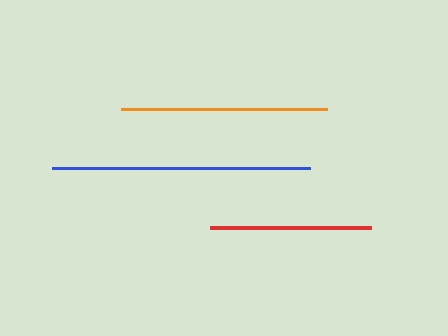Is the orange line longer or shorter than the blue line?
The blue line is longer than the orange line.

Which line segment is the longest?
The blue line is the longest at approximately 257 pixels.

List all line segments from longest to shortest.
From longest to shortest: blue, orange, red.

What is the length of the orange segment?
The orange segment is approximately 206 pixels long.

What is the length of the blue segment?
The blue segment is approximately 257 pixels long.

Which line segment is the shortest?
The red line is the shortest at approximately 161 pixels.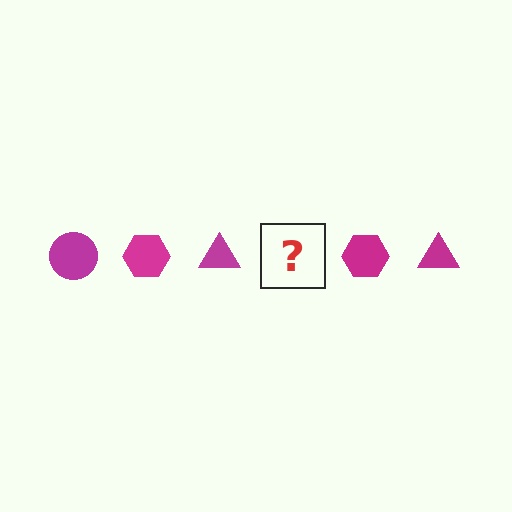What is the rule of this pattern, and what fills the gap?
The rule is that the pattern cycles through circle, hexagon, triangle shapes in magenta. The gap should be filled with a magenta circle.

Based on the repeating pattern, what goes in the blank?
The blank should be a magenta circle.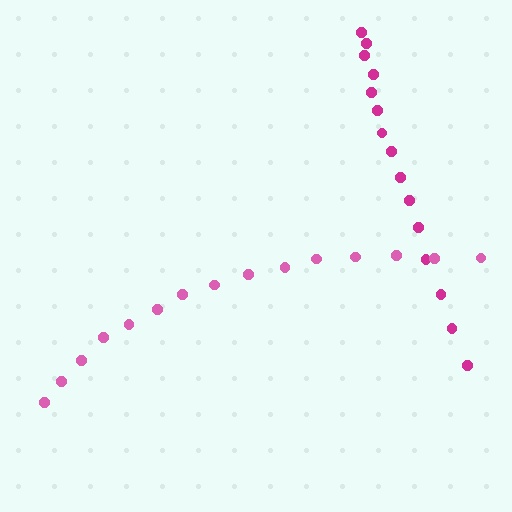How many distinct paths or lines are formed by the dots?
There are 2 distinct paths.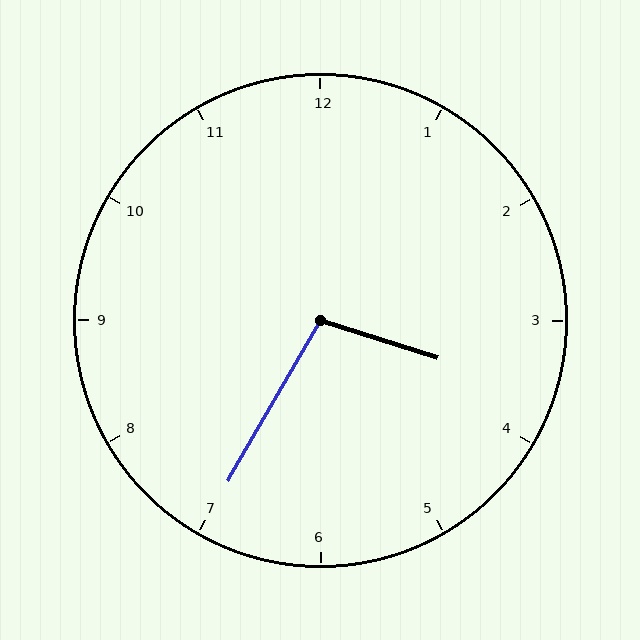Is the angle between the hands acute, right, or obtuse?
It is obtuse.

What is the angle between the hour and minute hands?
Approximately 102 degrees.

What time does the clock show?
3:35.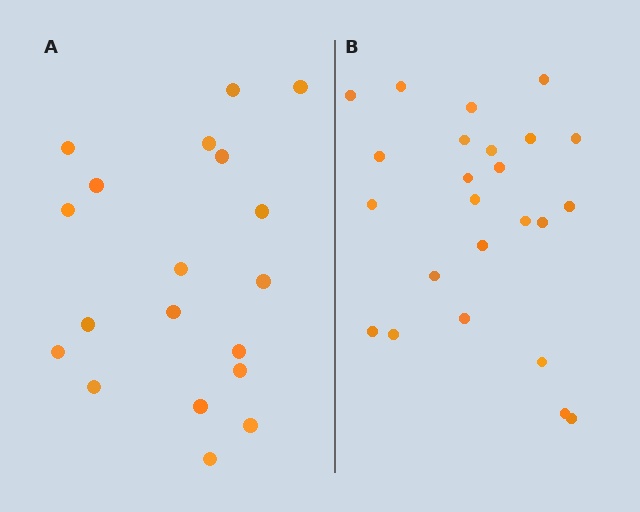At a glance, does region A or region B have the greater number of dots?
Region B (the right region) has more dots.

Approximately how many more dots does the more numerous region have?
Region B has about 5 more dots than region A.